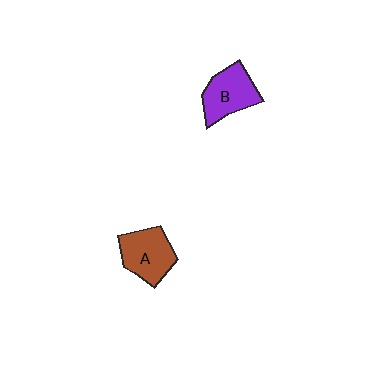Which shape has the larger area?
Shape A (brown).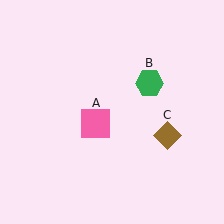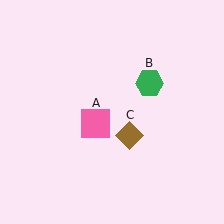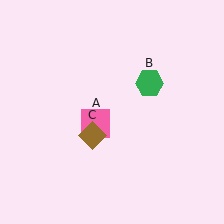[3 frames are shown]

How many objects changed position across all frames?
1 object changed position: brown diamond (object C).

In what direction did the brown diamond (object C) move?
The brown diamond (object C) moved left.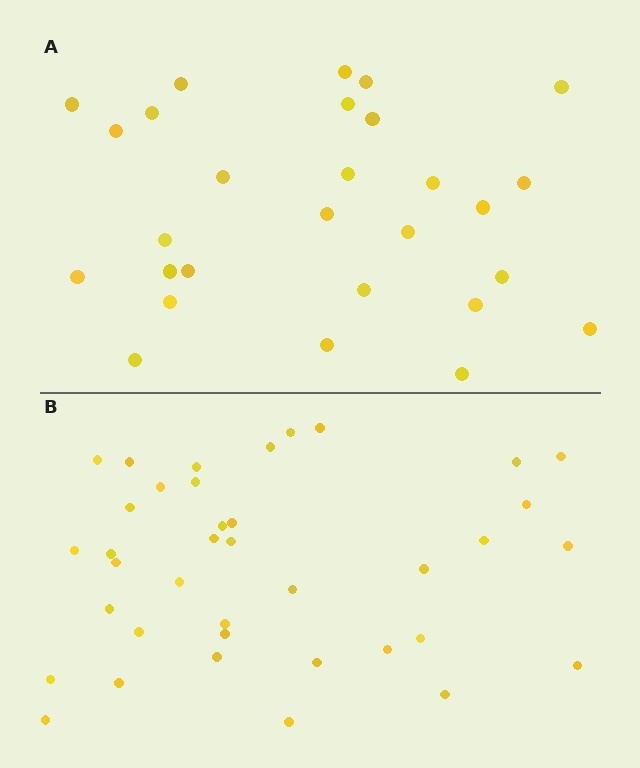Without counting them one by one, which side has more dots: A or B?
Region B (the bottom region) has more dots.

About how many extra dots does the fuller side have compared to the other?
Region B has roughly 10 or so more dots than region A.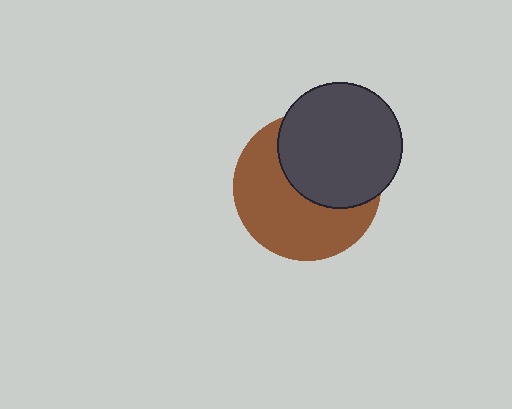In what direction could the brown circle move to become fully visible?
The brown circle could move toward the lower-left. That would shift it out from behind the dark gray circle entirely.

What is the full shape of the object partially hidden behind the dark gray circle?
The partially hidden object is a brown circle.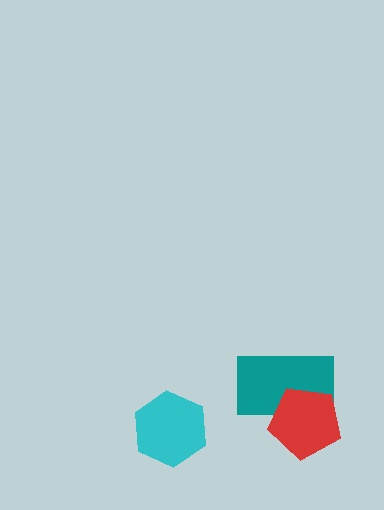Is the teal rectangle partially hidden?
Yes, it is partially covered by another shape.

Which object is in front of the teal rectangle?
The red pentagon is in front of the teal rectangle.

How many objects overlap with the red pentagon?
1 object overlaps with the red pentagon.